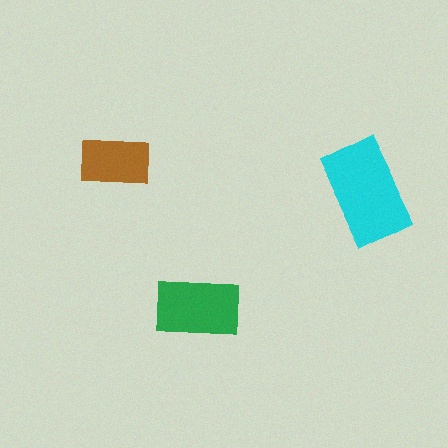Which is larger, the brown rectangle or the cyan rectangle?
The cyan one.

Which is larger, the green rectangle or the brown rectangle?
The green one.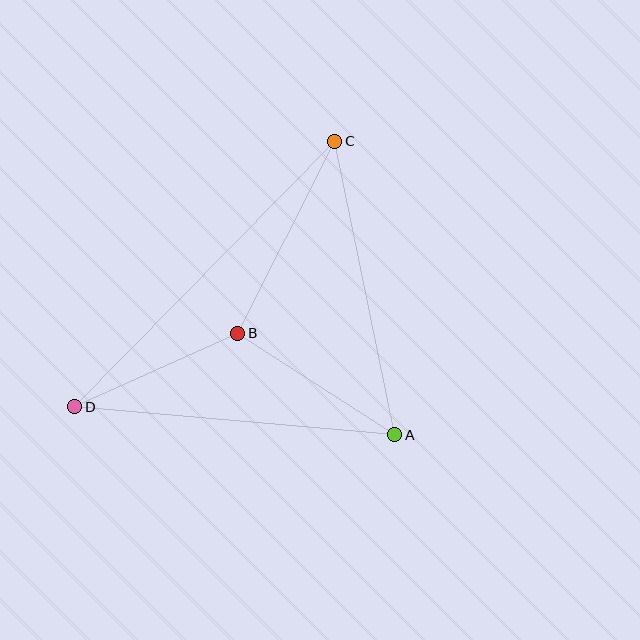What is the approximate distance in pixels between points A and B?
The distance between A and B is approximately 187 pixels.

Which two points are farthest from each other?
Points C and D are farthest from each other.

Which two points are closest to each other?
Points B and D are closest to each other.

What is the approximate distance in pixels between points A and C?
The distance between A and C is approximately 299 pixels.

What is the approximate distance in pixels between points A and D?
The distance between A and D is approximately 321 pixels.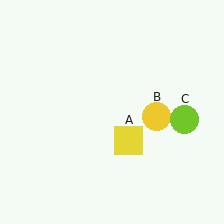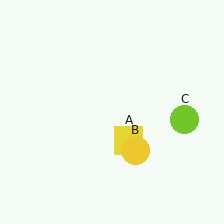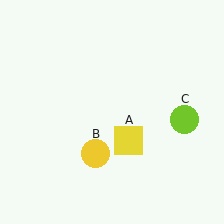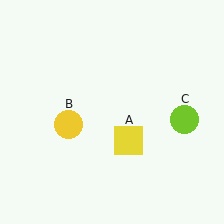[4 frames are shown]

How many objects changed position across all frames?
1 object changed position: yellow circle (object B).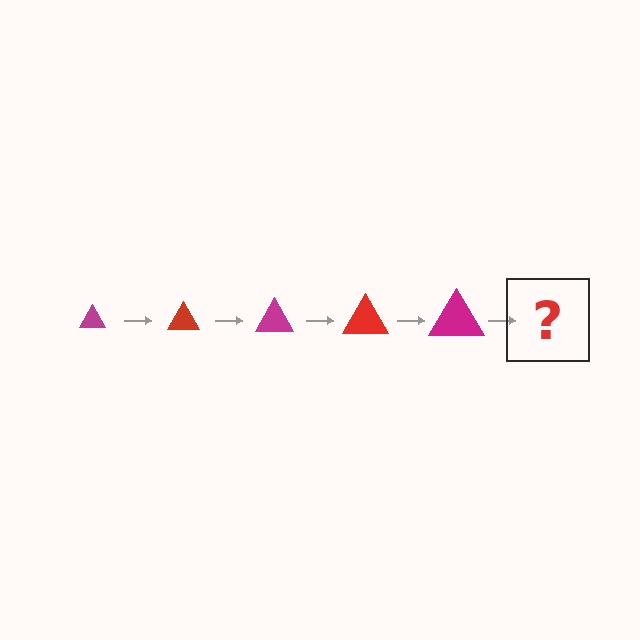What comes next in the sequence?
The next element should be a red triangle, larger than the previous one.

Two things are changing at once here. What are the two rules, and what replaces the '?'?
The two rules are that the triangle grows larger each step and the color cycles through magenta and red. The '?' should be a red triangle, larger than the previous one.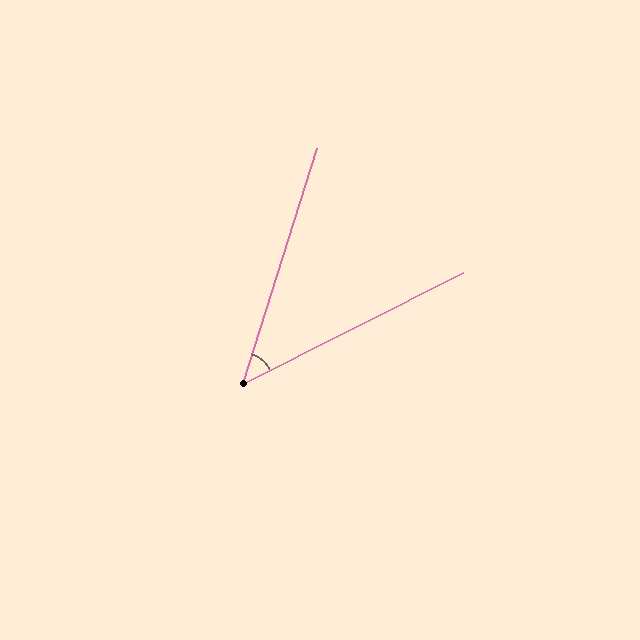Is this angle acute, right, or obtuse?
It is acute.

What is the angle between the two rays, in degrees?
Approximately 46 degrees.